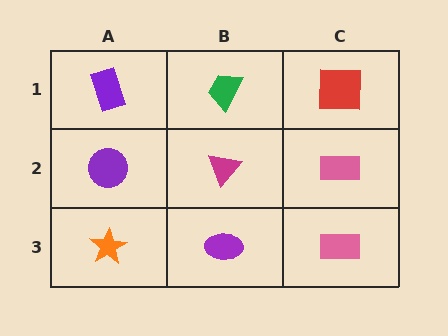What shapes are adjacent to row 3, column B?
A magenta triangle (row 2, column B), an orange star (row 3, column A), a pink rectangle (row 3, column C).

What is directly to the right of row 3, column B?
A pink rectangle.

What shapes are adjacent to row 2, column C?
A red square (row 1, column C), a pink rectangle (row 3, column C), a magenta triangle (row 2, column B).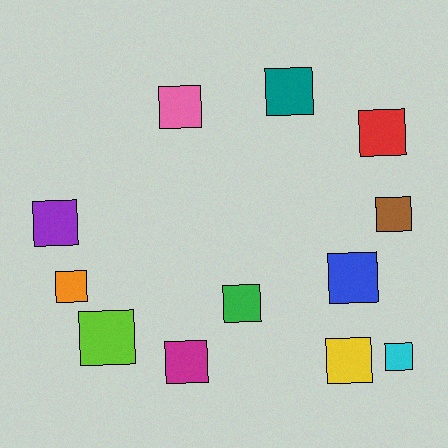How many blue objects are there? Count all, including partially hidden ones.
There is 1 blue object.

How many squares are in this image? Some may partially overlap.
There are 12 squares.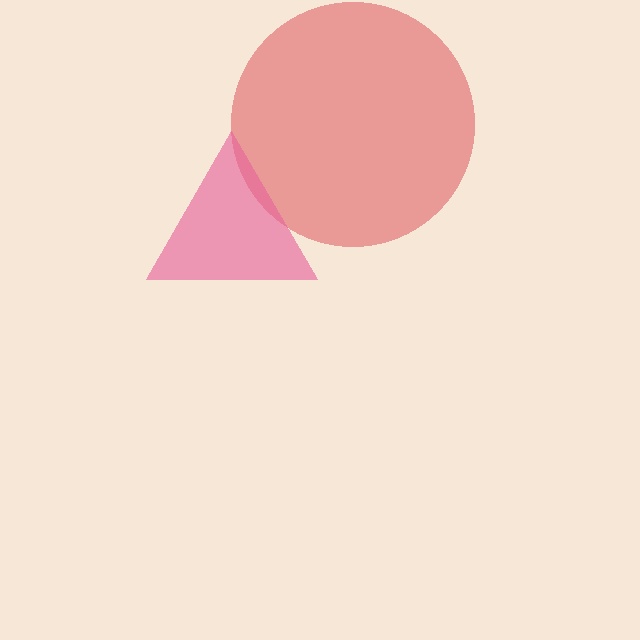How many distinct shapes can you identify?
There are 2 distinct shapes: a red circle, a pink triangle.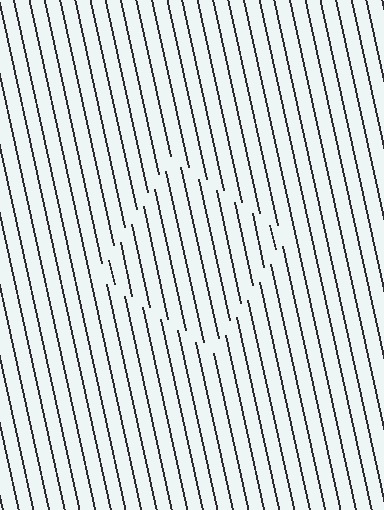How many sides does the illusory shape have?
4 sides — the line-ends trace a square.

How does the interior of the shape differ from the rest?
The interior of the shape contains the same grating, shifted by half a period — the contour is defined by the phase discontinuity where line-ends from the inner and outer gratings abut.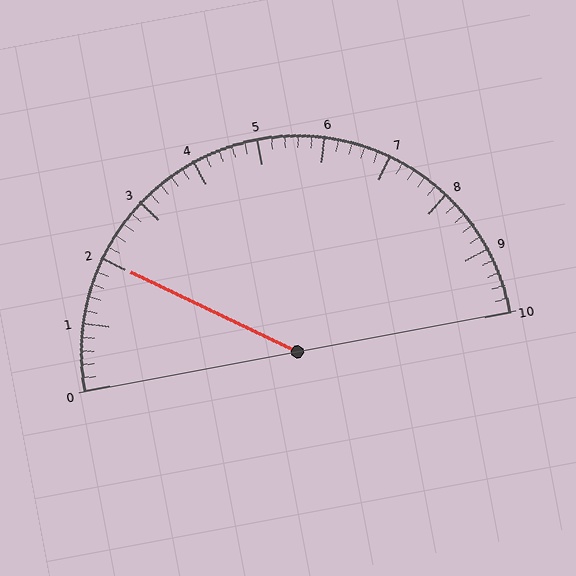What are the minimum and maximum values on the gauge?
The gauge ranges from 0 to 10.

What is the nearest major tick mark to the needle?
The nearest major tick mark is 2.